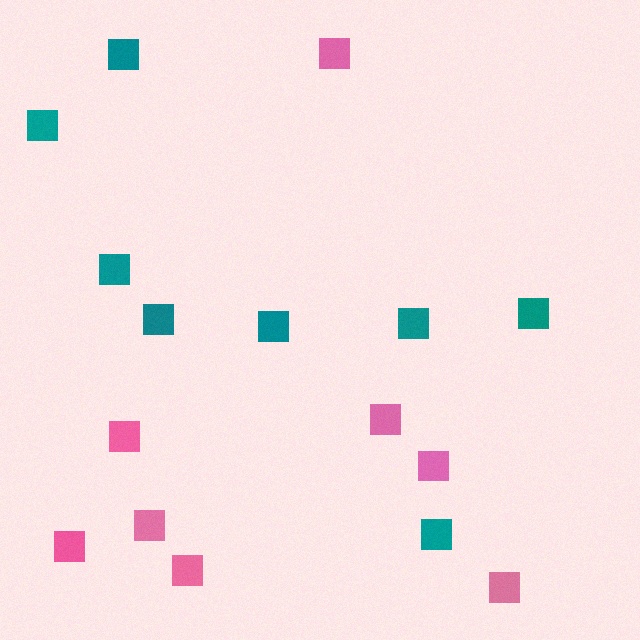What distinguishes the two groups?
There are 2 groups: one group of pink squares (8) and one group of teal squares (8).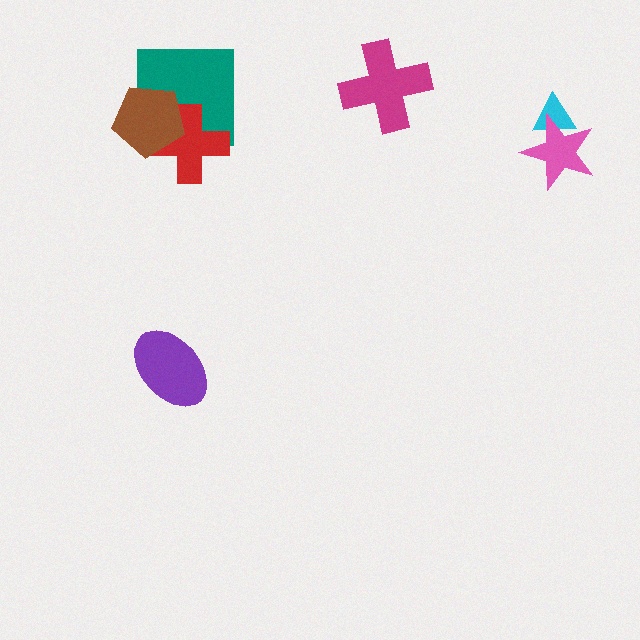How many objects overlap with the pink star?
1 object overlaps with the pink star.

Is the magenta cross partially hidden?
No, no other shape covers it.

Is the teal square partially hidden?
Yes, it is partially covered by another shape.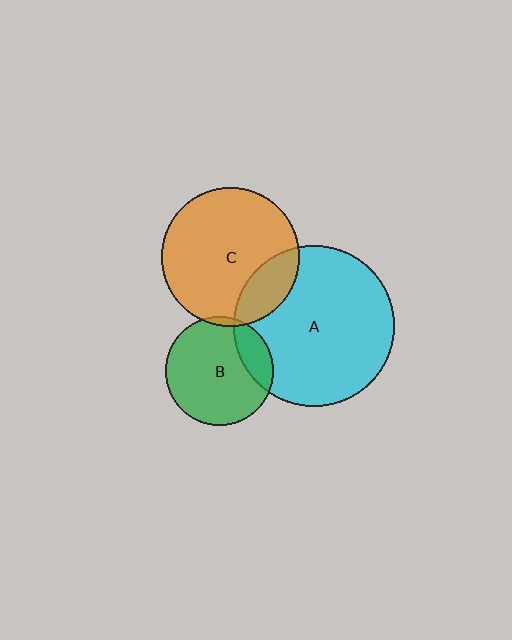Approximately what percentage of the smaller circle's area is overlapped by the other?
Approximately 20%.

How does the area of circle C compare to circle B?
Approximately 1.6 times.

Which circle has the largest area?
Circle A (cyan).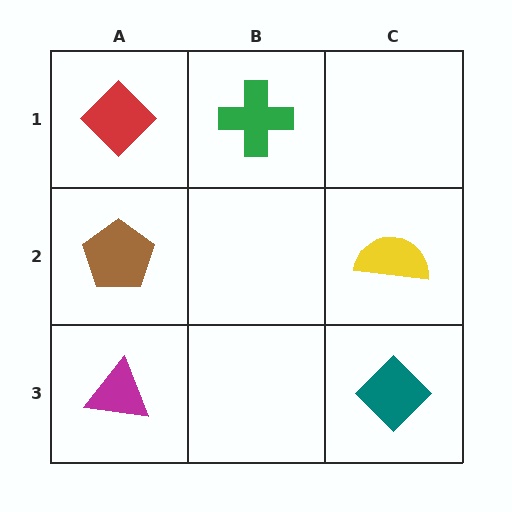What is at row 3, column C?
A teal diamond.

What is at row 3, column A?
A magenta triangle.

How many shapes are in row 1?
2 shapes.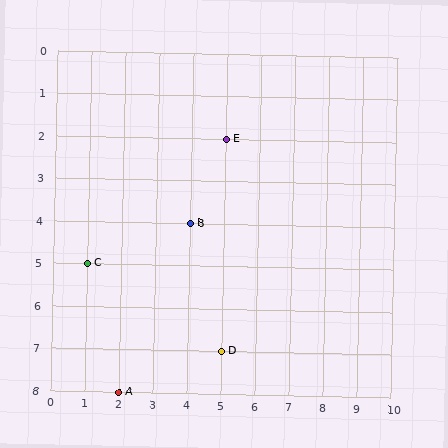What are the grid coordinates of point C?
Point C is at grid coordinates (1, 5).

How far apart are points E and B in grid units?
Points E and B are 1 column and 2 rows apart (about 2.2 grid units diagonally).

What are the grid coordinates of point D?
Point D is at grid coordinates (5, 7).